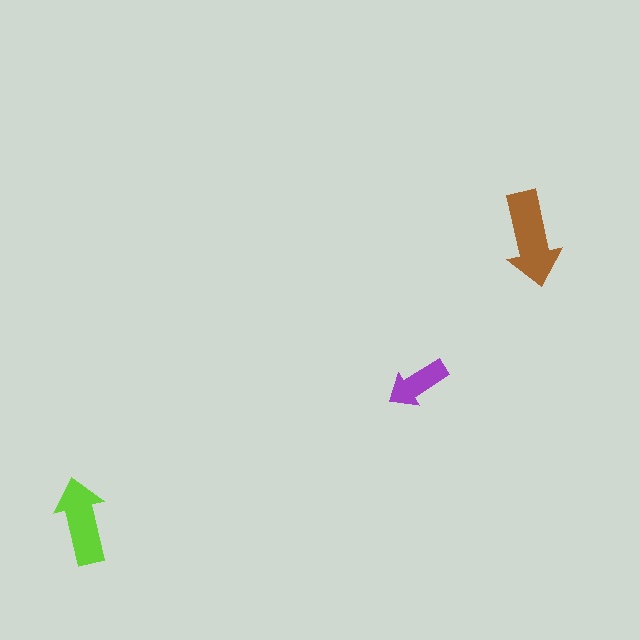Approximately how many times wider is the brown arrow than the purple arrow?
About 1.5 times wider.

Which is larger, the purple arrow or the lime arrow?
The lime one.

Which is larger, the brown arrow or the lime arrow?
The brown one.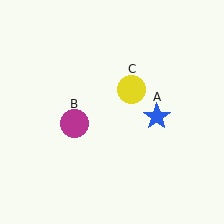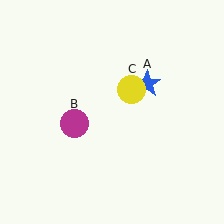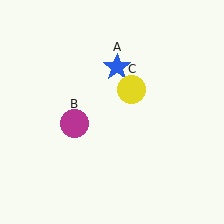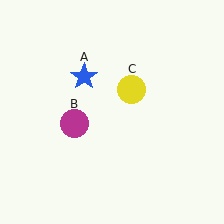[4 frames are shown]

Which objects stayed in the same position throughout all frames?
Magenta circle (object B) and yellow circle (object C) remained stationary.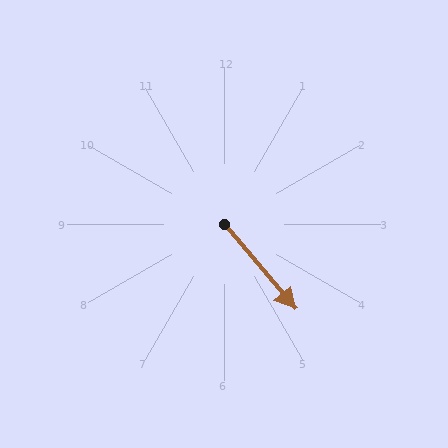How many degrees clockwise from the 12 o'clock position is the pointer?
Approximately 140 degrees.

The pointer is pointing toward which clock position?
Roughly 5 o'clock.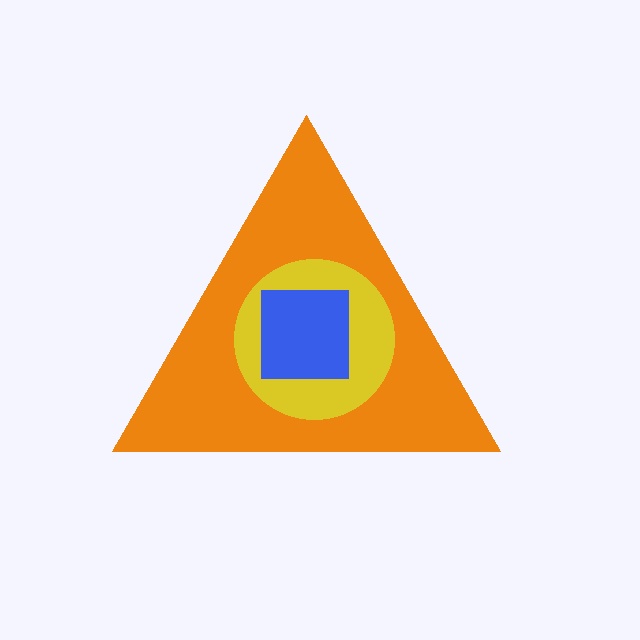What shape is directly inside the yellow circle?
The blue square.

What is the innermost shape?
The blue square.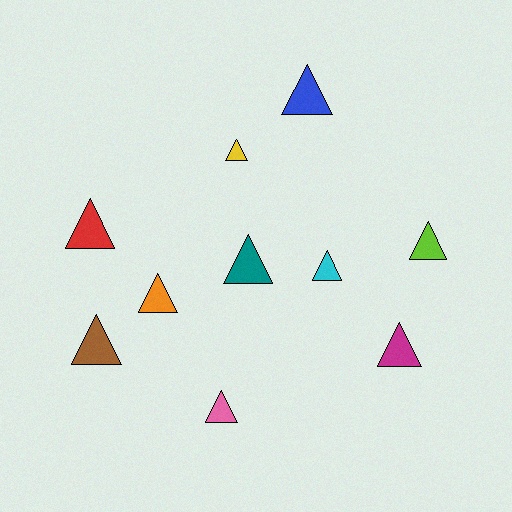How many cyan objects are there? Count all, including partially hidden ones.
There is 1 cyan object.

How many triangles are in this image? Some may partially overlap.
There are 10 triangles.